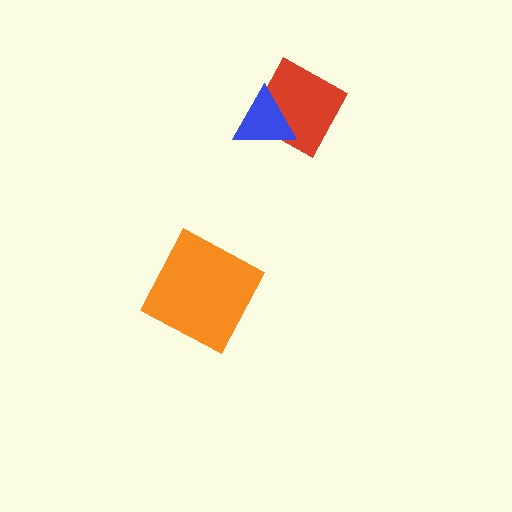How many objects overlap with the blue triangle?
1 object overlaps with the blue triangle.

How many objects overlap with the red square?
1 object overlaps with the red square.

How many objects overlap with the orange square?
0 objects overlap with the orange square.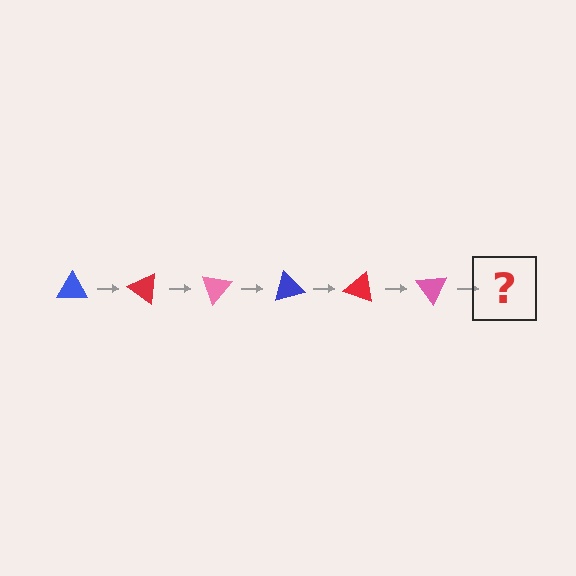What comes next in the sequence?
The next element should be a blue triangle, rotated 210 degrees from the start.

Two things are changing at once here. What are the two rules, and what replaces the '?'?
The two rules are that it rotates 35 degrees each step and the color cycles through blue, red, and pink. The '?' should be a blue triangle, rotated 210 degrees from the start.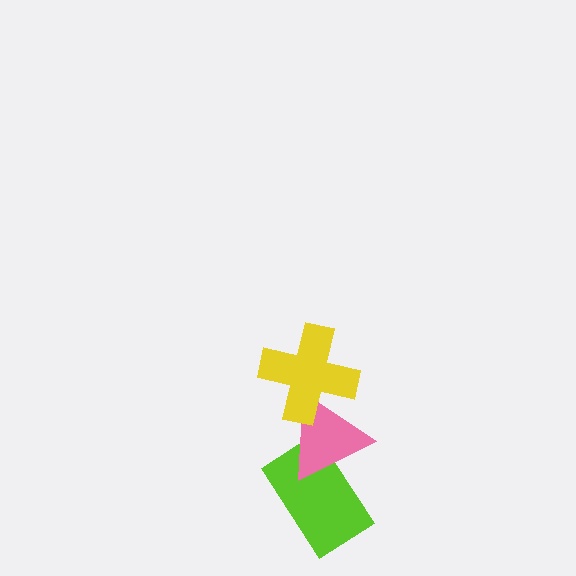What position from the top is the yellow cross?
The yellow cross is 1st from the top.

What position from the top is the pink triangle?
The pink triangle is 2nd from the top.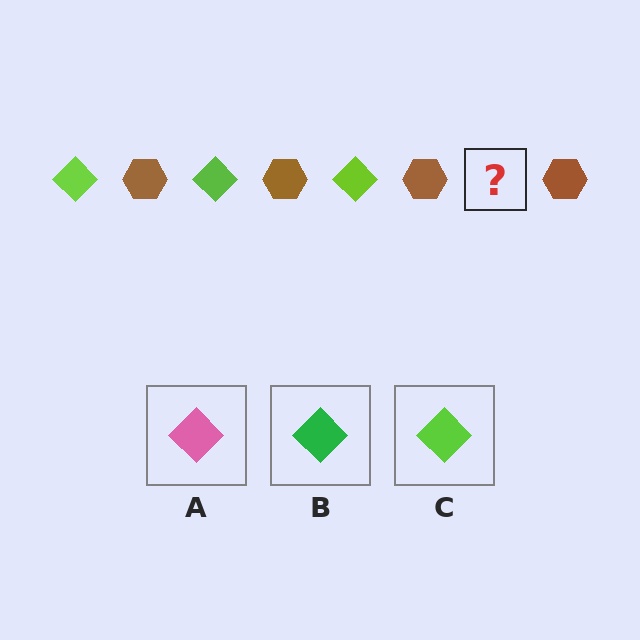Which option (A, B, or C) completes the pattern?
C.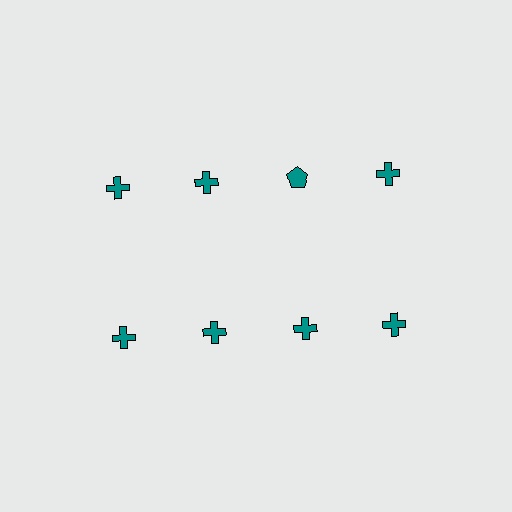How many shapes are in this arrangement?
There are 8 shapes arranged in a grid pattern.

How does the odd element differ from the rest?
It has a different shape: pentagon instead of cross.